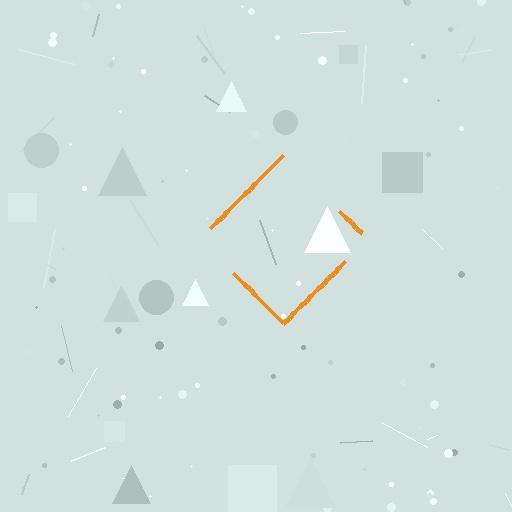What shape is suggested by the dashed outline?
The dashed outline suggests a diamond.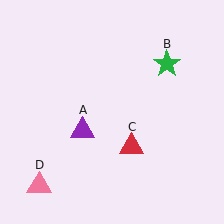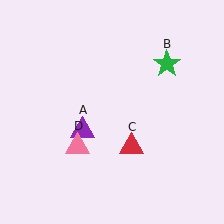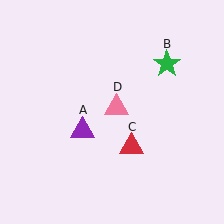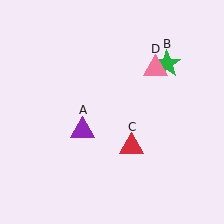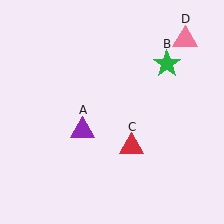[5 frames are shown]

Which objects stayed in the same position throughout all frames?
Purple triangle (object A) and green star (object B) and red triangle (object C) remained stationary.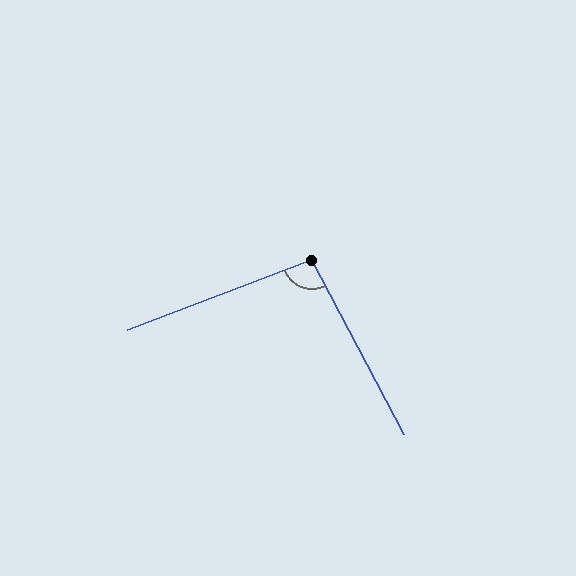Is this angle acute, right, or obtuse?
It is obtuse.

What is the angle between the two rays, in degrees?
Approximately 97 degrees.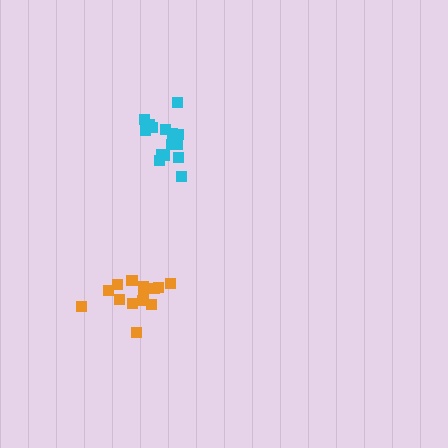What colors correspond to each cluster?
The clusters are colored: cyan, orange.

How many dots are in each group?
Group 1: 16 dots, Group 2: 14 dots (30 total).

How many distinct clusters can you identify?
There are 2 distinct clusters.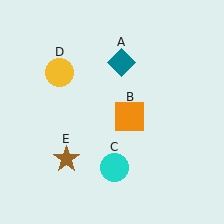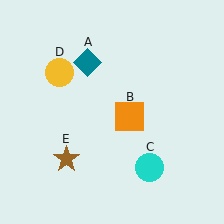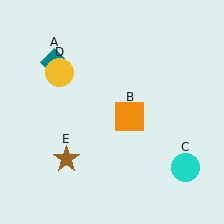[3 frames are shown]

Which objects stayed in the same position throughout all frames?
Orange square (object B) and yellow circle (object D) and brown star (object E) remained stationary.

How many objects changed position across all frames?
2 objects changed position: teal diamond (object A), cyan circle (object C).